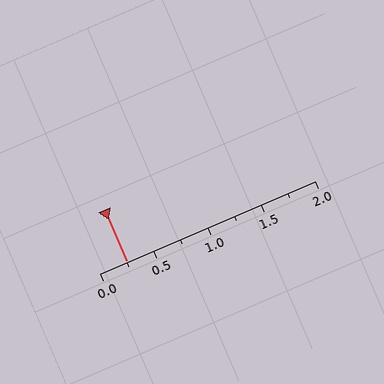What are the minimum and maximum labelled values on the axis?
The axis runs from 0.0 to 2.0.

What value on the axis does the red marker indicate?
The marker indicates approximately 0.25.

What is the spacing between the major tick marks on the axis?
The major ticks are spaced 0.5 apart.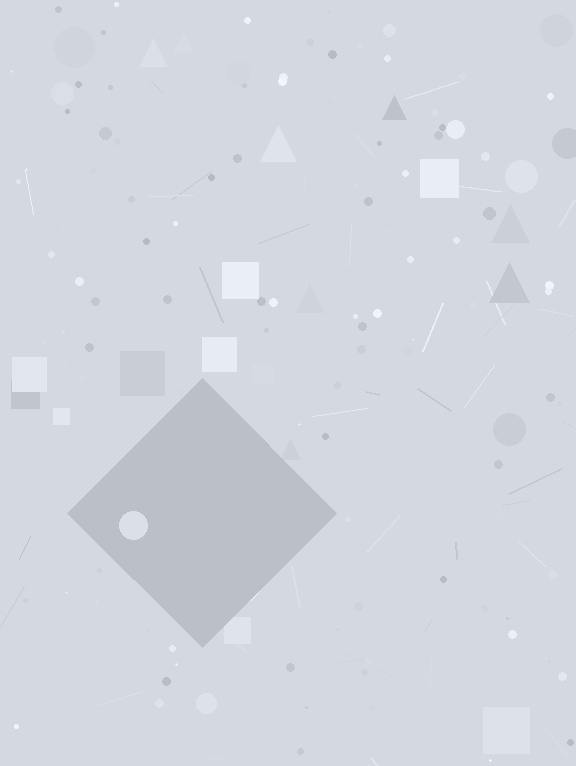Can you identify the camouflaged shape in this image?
The camouflaged shape is a diamond.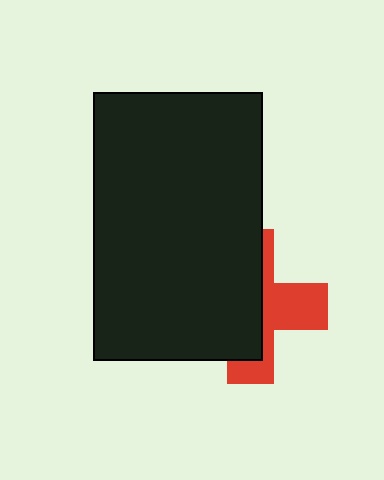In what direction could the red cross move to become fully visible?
The red cross could move right. That would shift it out from behind the black rectangle entirely.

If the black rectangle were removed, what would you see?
You would see the complete red cross.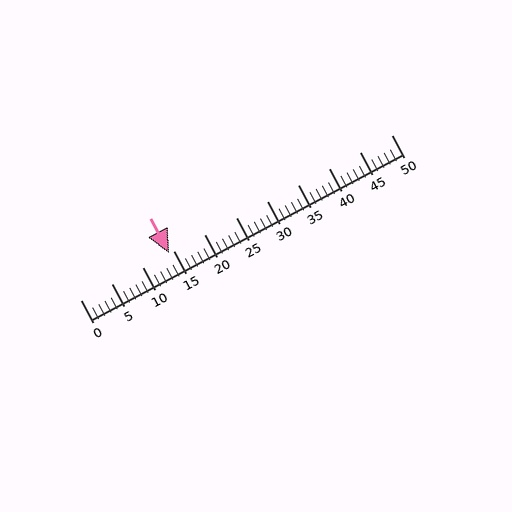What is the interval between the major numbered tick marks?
The major tick marks are spaced 5 units apart.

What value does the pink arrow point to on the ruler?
The pink arrow points to approximately 14.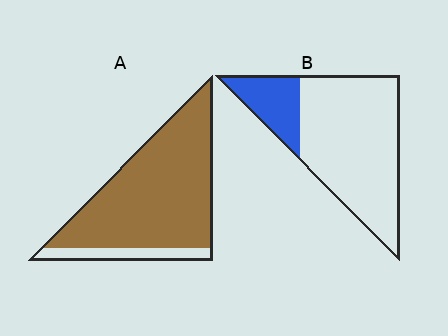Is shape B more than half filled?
No.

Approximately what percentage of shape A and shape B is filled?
A is approximately 85% and B is approximately 20%.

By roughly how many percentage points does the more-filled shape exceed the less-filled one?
By roughly 65 percentage points (A over B).